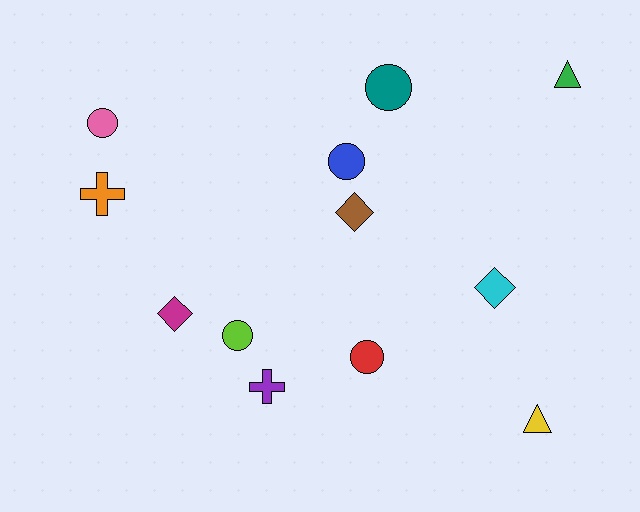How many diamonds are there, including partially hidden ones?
There are 3 diamonds.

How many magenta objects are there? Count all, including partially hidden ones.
There is 1 magenta object.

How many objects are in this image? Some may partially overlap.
There are 12 objects.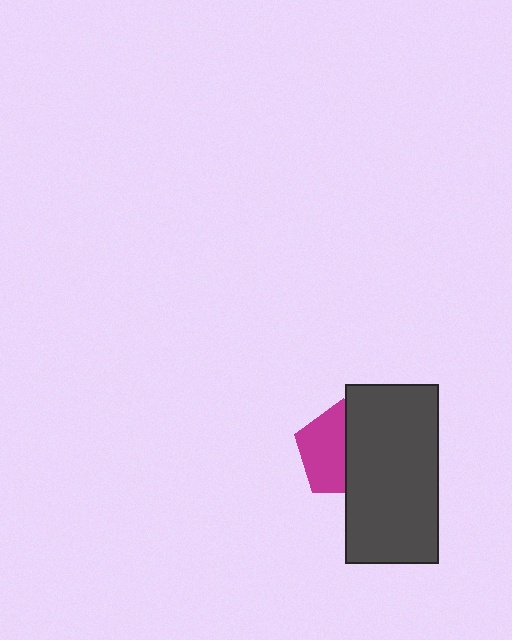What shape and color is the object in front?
The object in front is a dark gray rectangle.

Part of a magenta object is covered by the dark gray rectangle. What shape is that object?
It is a pentagon.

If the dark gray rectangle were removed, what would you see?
You would see the complete magenta pentagon.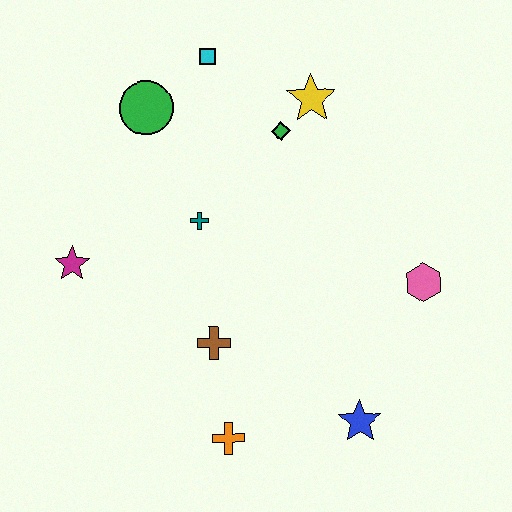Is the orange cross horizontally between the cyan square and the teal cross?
No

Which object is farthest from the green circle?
The blue star is farthest from the green circle.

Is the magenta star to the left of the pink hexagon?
Yes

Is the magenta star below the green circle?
Yes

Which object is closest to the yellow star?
The green diamond is closest to the yellow star.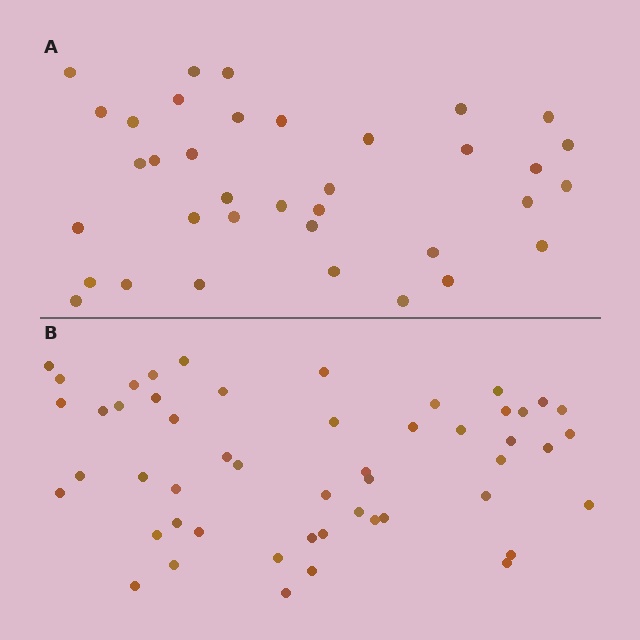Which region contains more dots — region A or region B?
Region B (the bottom region) has more dots.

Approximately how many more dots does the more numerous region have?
Region B has approximately 15 more dots than region A.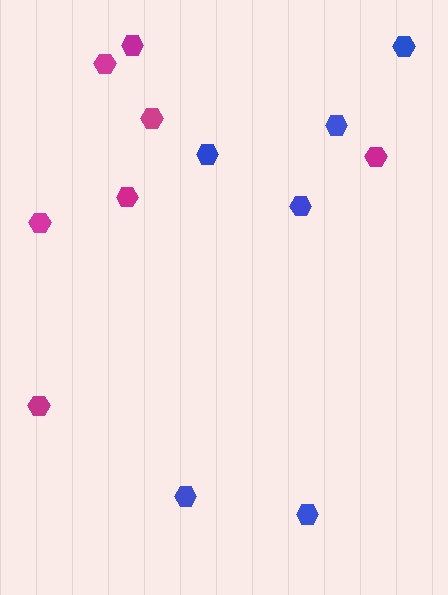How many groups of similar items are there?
There are 2 groups: one group of blue hexagons (6) and one group of magenta hexagons (7).